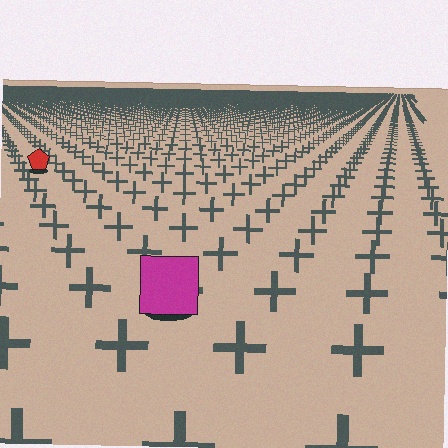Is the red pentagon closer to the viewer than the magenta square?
No. The magenta square is closer — you can tell from the texture gradient: the ground texture is coarser near it.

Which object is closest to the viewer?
The magenta square is closest. The texture marks near it are larger and more spread out.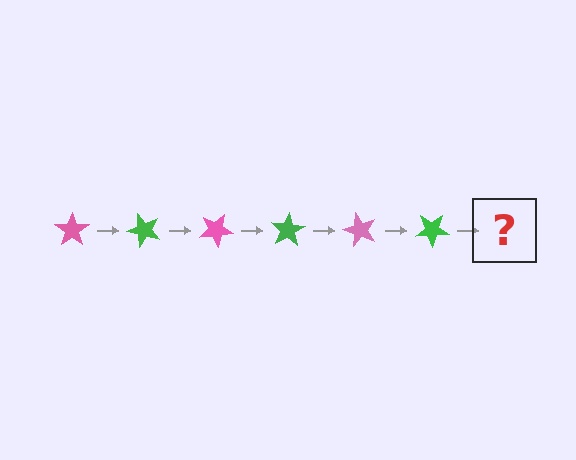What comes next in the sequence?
The next element should be a pink star, rotated 300 degrees from the start.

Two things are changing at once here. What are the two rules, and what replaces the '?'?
The two rules are that it rotates 50 degrees each step and the color cycles through pink and green. The '?' should be a pink star, rotated 300 degrees from the start.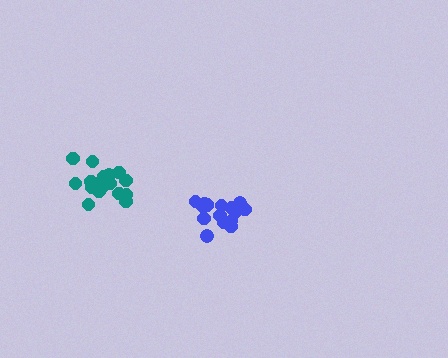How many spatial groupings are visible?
There are 2 spatial groupings.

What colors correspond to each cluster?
The clusters are colored: teal, blue.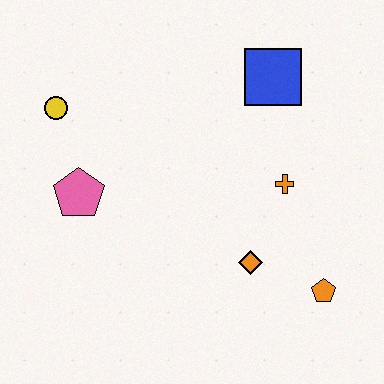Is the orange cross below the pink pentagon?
No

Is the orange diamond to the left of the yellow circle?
No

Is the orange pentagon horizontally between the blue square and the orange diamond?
No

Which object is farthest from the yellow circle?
The orange pentagon is farthest from the yellow circle.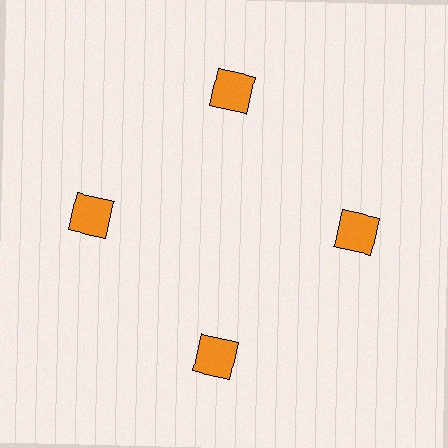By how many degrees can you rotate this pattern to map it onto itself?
The pattern maps onto itself every 90 degrees of rotation.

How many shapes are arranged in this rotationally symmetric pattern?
There are 4 shapes, arranged in 4 groups of 1.